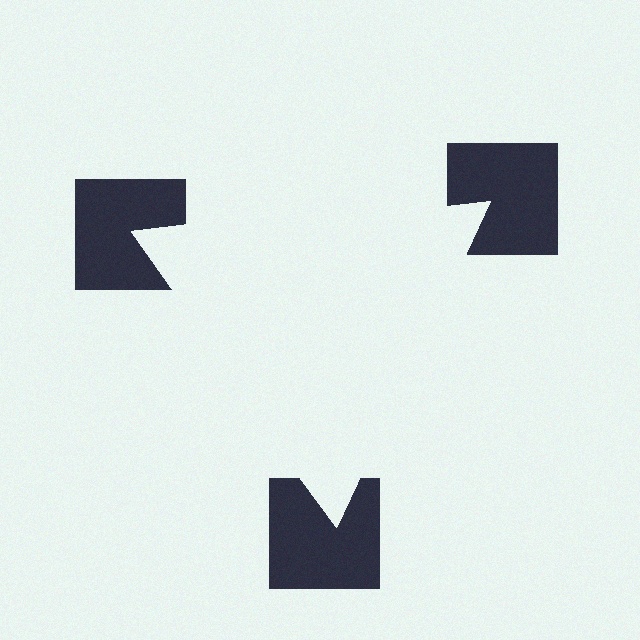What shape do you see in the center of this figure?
An illusory triangle — its edges are inferred from the aligned wedge cuts in the notched squares, not physically drawn.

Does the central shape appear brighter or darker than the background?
It typically appears slightly brighter than the background, even though no actual brightness change is drawn.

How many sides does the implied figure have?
3 sides.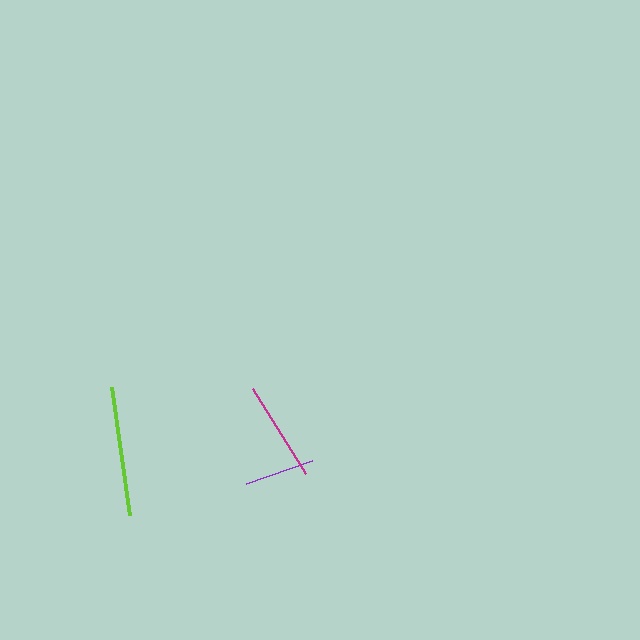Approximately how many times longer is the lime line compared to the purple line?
The lime line is approximately 1.8 times the length of the purple line.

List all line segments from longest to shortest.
From longest to shortest: lime, magenta, purple.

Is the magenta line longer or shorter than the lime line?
The lime line is longer than the magenta line.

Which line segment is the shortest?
The purple line is the shortest at approximately 70 pixels.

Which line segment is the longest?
The lime line is the longest at approximately 129 pixels.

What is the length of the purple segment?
The purple segment is approximately 70 pixels long.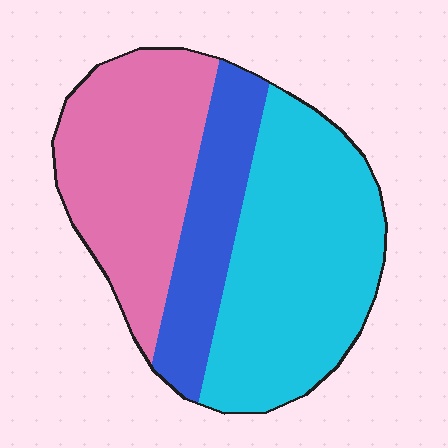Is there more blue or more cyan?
Cyan.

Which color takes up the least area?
Blue, at roughly 20%.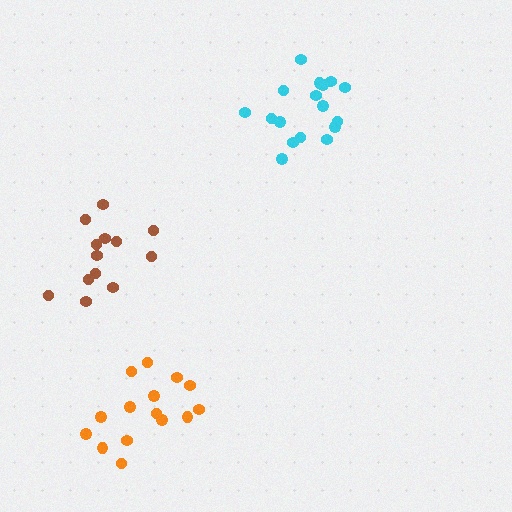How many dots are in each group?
Group 1: 15 dots, Group 2: 13 dots, Group 3: 17 dots (45 total).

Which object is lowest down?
The orange cluster is bottommost.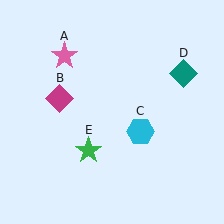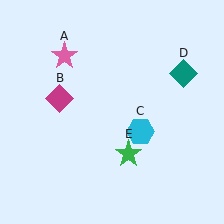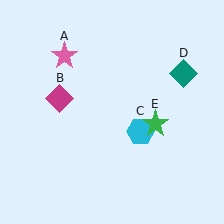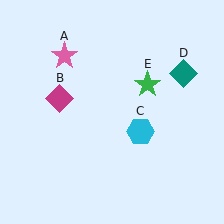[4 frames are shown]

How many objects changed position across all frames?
1 object changed position: green star (object E).